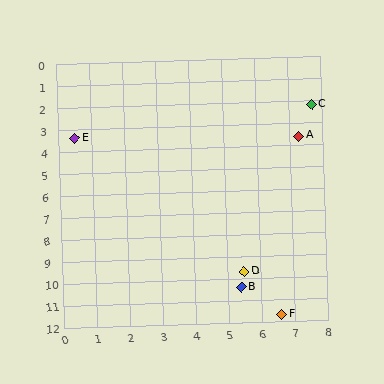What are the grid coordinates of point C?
Point C is at approximately (7.7, 2.2).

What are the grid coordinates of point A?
Point A is at approximately (7.3, 3.6).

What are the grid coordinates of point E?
Point E is at approximately (0.5, 3.4).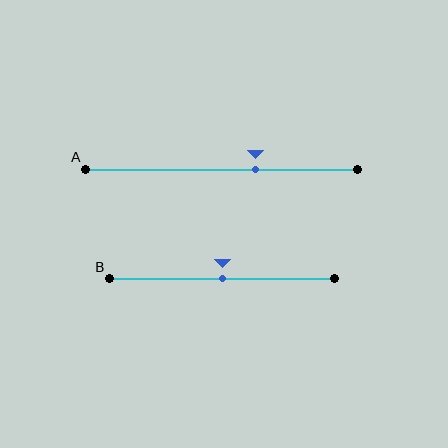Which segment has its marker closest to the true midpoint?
Segment B has its marker closest to the true midpoint.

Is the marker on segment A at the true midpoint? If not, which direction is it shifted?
No, the marker on segment A is shifted to the right by about 13% of the segment length.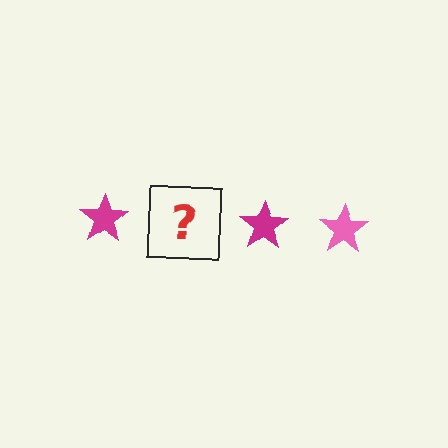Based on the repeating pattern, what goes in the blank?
The blank should be a pink star.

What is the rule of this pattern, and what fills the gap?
The rule is that the pattern cycles through magenta, pink stars. The gap should be filled with a pink star.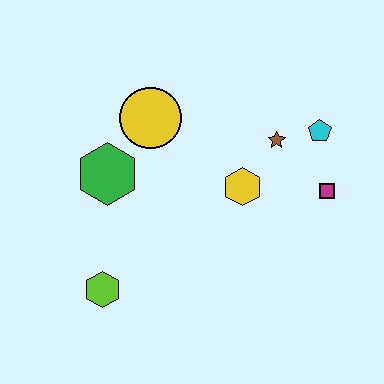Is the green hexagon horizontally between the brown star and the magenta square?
No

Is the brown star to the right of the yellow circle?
Yes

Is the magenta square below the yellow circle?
Yes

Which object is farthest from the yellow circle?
The magenta square is farthest from the yellow circle.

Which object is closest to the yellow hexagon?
The brown star is closest to the yellow hexagon.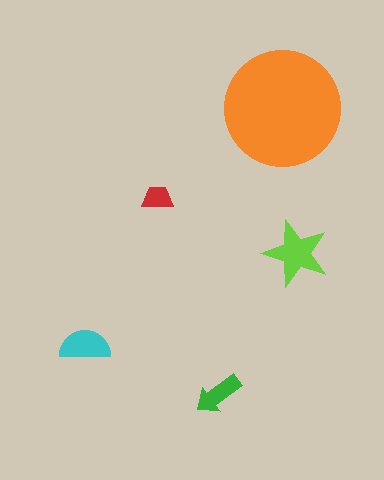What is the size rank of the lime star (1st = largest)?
2nd.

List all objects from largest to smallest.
The orange circle, the lime star, the cyan semicircle, the green arrow, the red trapezoid.